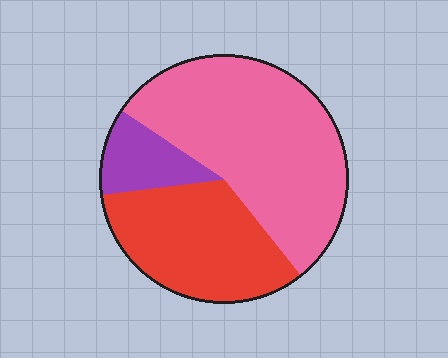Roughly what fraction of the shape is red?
Red takes up about one third (1/3) of the shape.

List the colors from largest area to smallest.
From largest to smallest: pink, red, purple.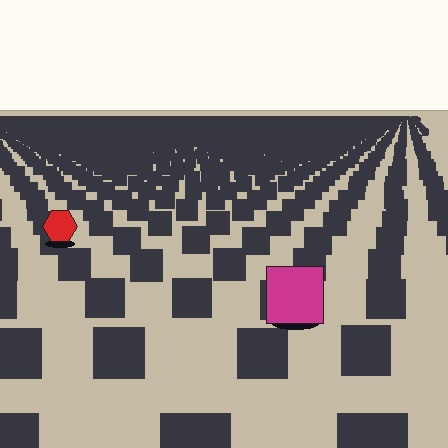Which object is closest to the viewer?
The magenta square is closest. The texture marks near it are larger and more spread out.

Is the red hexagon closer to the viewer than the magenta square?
No. The magenta square is closer — you can tell from the texture gradient: the ground texture is coarser near it.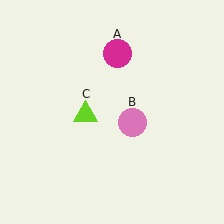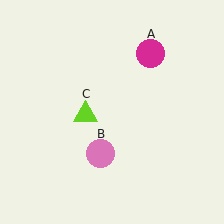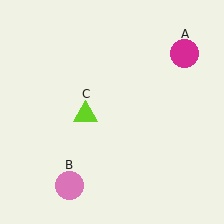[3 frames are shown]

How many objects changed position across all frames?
2 objects changed position: magenta circle (object A), pink circle (object B).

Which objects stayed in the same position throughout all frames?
Lime triangle (object C) remained stationary.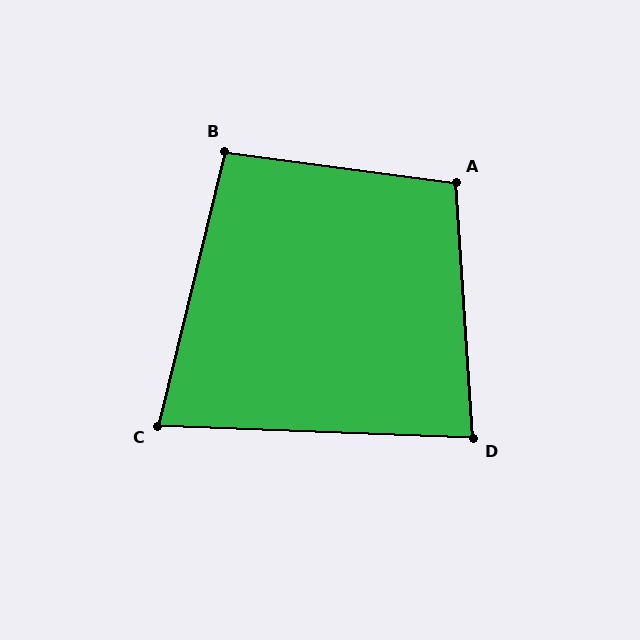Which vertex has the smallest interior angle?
C, at approximately 79 degrees.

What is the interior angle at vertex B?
Approximately 96 degrees (obtuse).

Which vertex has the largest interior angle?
A, at approximately 101 degrees.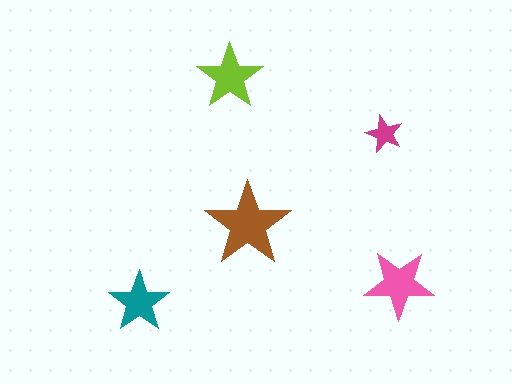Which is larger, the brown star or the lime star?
The brown one.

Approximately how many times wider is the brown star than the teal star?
About 1.5 times wider.